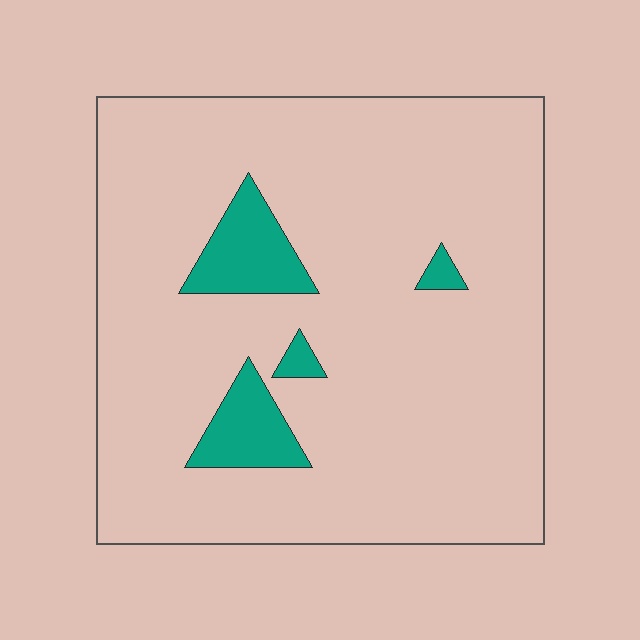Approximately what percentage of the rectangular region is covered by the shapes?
Approximately 10%.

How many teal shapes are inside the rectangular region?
4.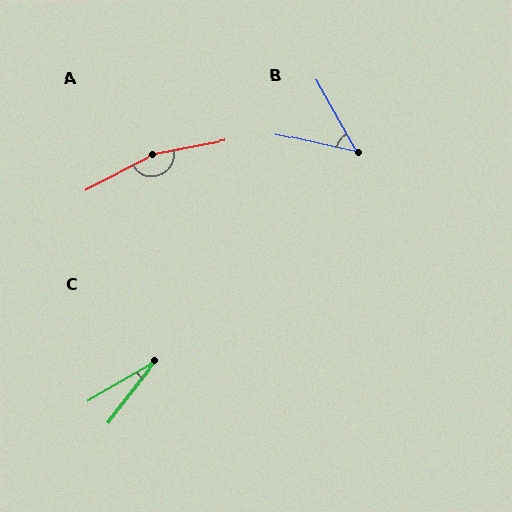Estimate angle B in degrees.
Approximately 48 degrees.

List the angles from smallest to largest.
C (22°), B (48°), A (163°).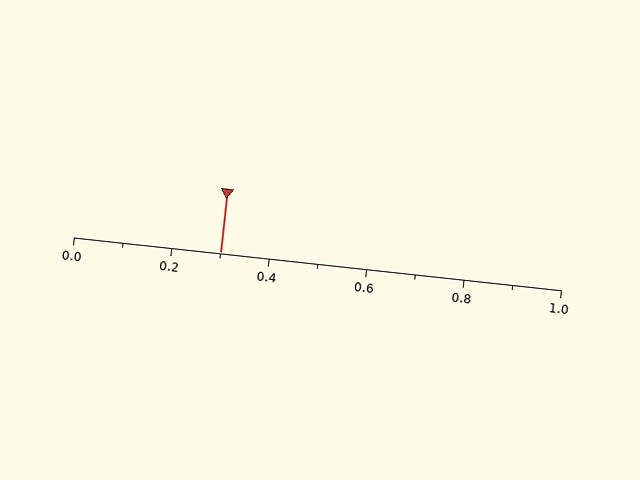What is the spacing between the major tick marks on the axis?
The major ticks are spaced 0.2 apart.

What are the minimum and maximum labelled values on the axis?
The axis runs from 0.0 to 1.0.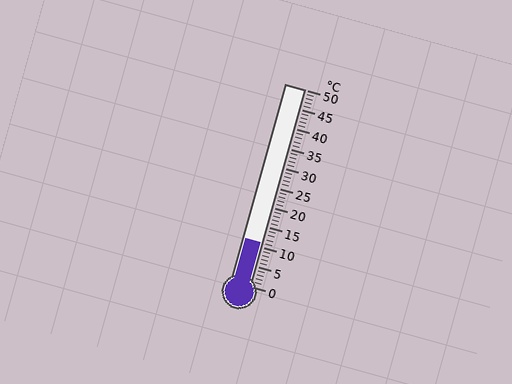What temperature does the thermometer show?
The thermometer shows approximately 11°C.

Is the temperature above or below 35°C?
The temperature is below 35°C.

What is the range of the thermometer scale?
The thermometer scale ranges from 0°C to 50°C.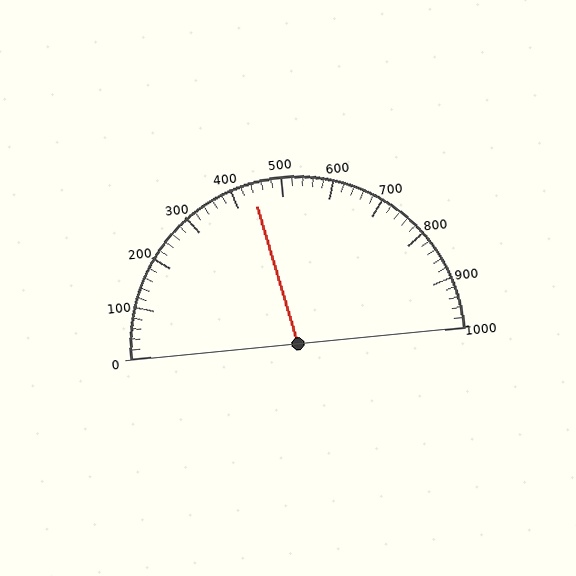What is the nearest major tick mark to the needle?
The nearest major tick mark is 400.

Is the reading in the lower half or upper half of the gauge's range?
The reading is in the lower half of the range (0 to 1000).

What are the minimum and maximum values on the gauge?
The gauge ranges from 0 to 1000.